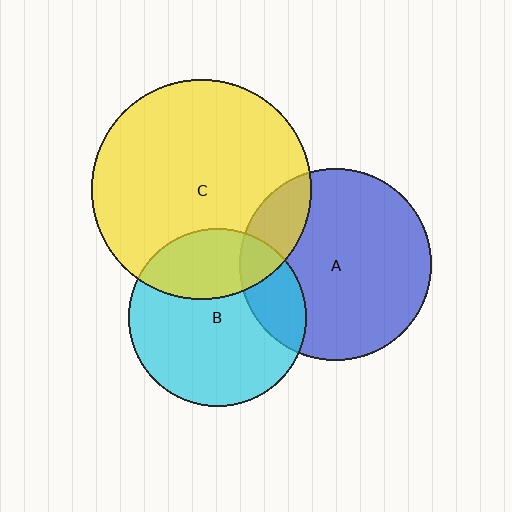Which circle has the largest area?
Circle C (yellow).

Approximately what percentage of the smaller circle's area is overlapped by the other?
Approximately 15%.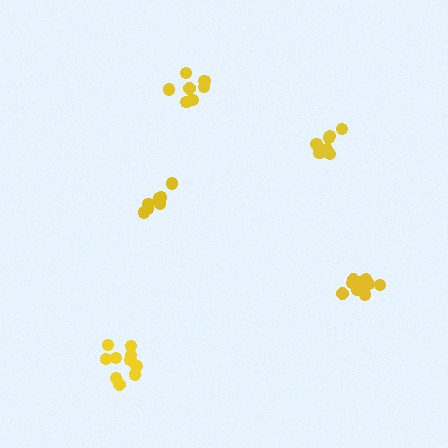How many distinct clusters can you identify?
There are 5 distinct clusters.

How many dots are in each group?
Group 1: 7 dots, Group 2: 7 dots, Group 3: 10 dots, Group 4: 9 dots, Group 5: 11 dots (44 total).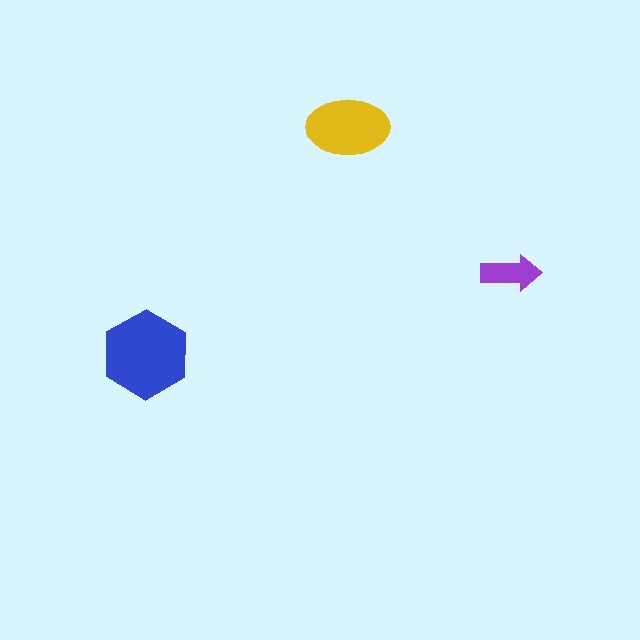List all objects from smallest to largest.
The purple arrow, the yellow ellipse, the blue hexagon.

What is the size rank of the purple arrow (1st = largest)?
3rd.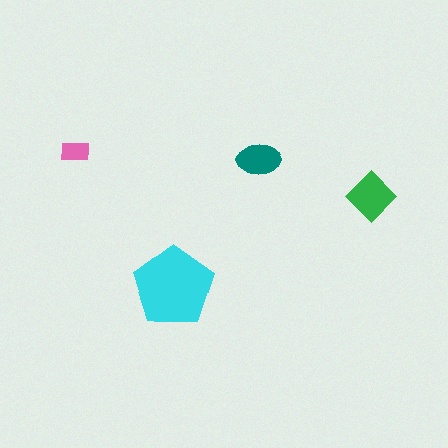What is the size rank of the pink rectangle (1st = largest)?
4th.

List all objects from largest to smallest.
The cyan pentagon, the green diamond, the teal ellipse, the pink rectangle.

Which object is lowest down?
The cyan pentagon is bottommost.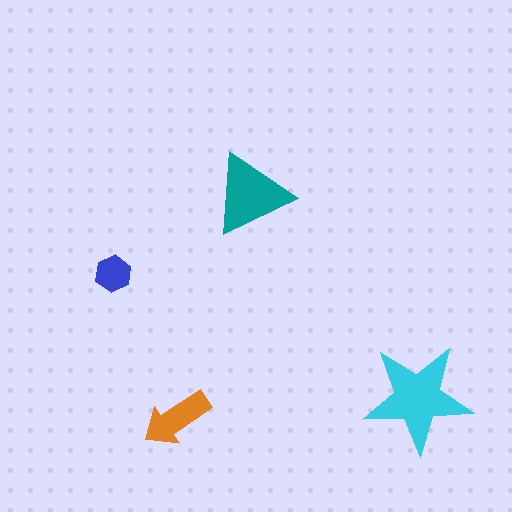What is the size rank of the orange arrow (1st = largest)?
3rd.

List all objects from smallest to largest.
The blue hexagon, the orange arrow, the teal triangle, the cyan star.